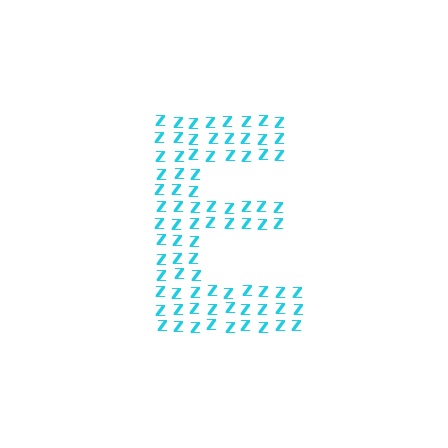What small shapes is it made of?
It is made of small letter Z's.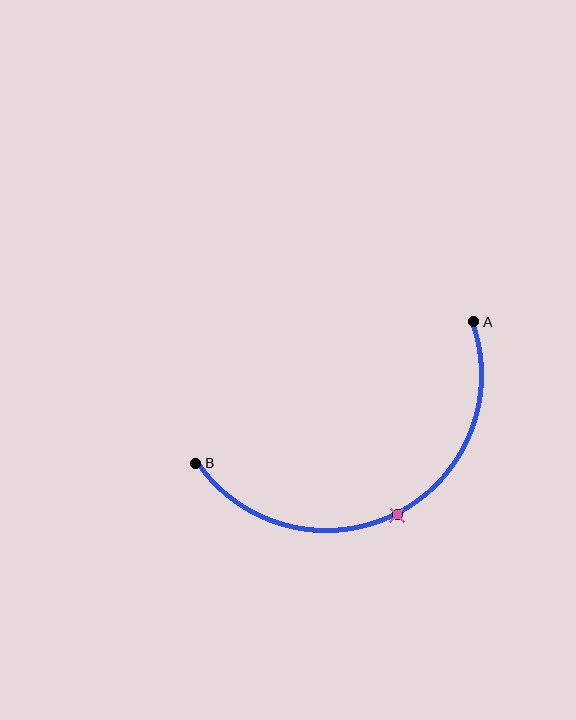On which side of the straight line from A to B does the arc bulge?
The arc bulges below the straight line connecting A and B.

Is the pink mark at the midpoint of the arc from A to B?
Yes. The pink mark lies on the arc at equal arc-length from both A and B — it is the arc midpoint.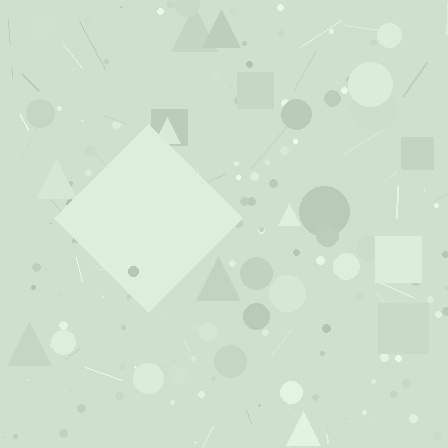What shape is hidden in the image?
A diamond is hidden in the image.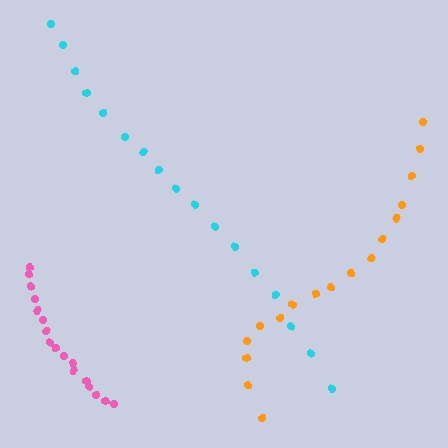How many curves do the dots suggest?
There are 3 distinct paths.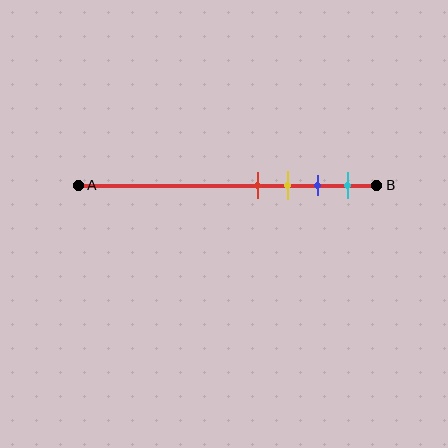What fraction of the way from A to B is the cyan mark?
The cyan mark is approximately 90% (0.9) of the way from A to B.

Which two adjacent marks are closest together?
The red and yellow marks are the closest adjacent pair.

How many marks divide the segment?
There are 4 marks dividing the segment.